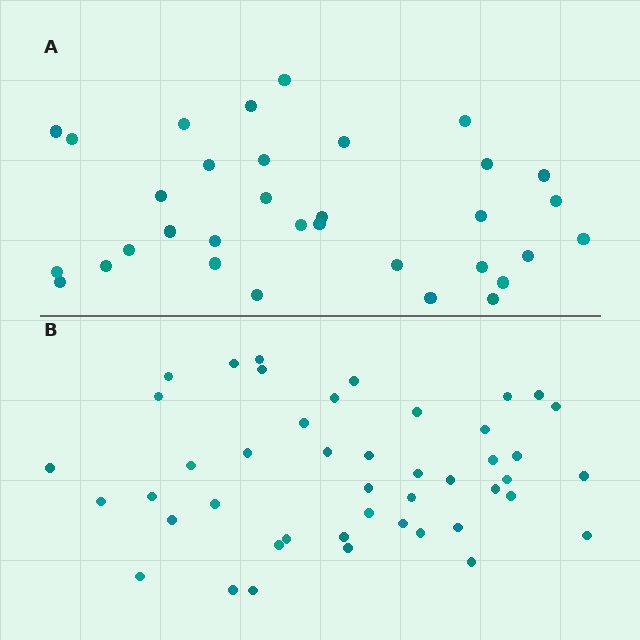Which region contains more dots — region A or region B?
Region B (the bottom region) has more dots.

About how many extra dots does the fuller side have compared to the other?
Region B has roughly 12 or so more dots than region A.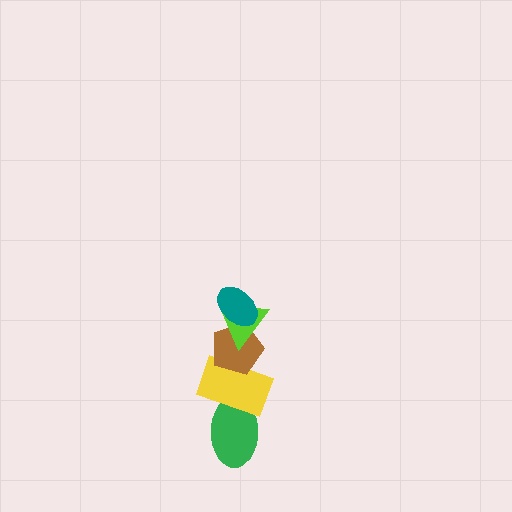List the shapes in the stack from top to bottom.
From top to bottom: the teal ellipse, the lime triangle, the brown pentagon, the yellow rectangle, the green ellipse.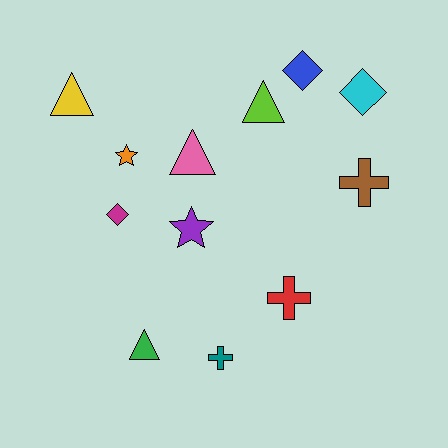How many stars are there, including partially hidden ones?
There are 2 stars.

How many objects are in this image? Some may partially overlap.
There are 12 objects.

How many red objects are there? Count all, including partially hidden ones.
There is 1 red object.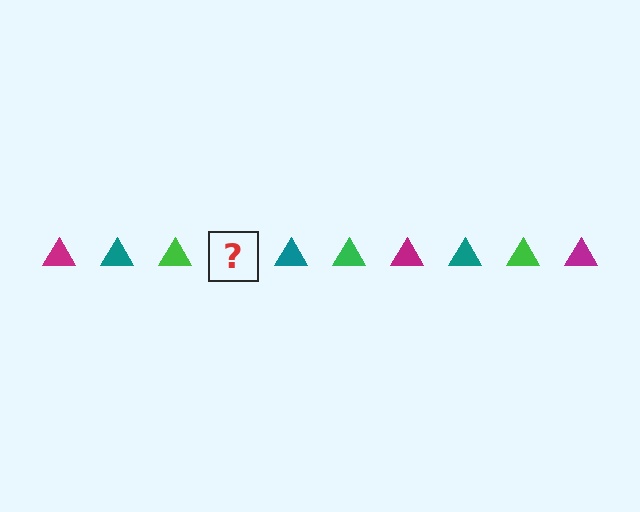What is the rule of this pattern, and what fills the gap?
The rule is that the pattern cycles through magenta, teal, green triangles. The gap should be filled with a magenta triangle.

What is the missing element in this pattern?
The missing element is a magenta triangle.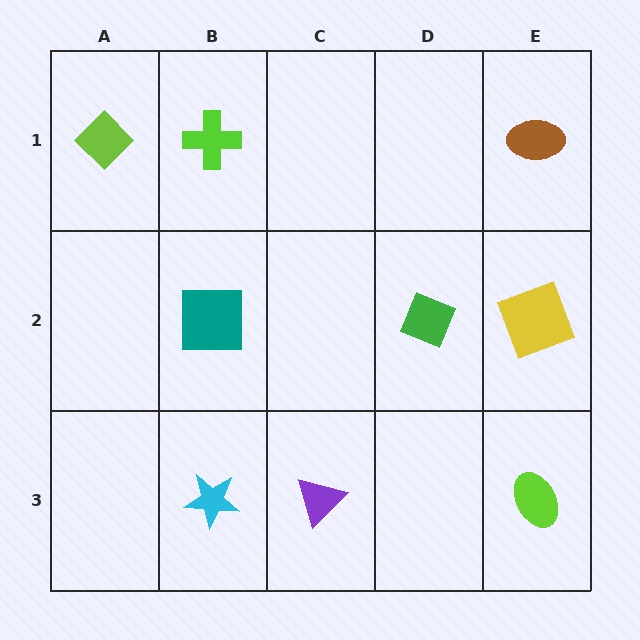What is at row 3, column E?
A lime ellipse.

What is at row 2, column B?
A teal square.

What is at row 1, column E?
A brown ellipse.